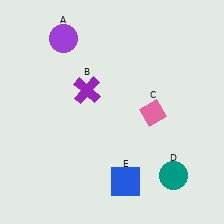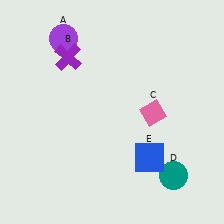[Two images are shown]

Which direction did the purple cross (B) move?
The purple cross (B) moved up.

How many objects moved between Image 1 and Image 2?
2 objects moved between the two images.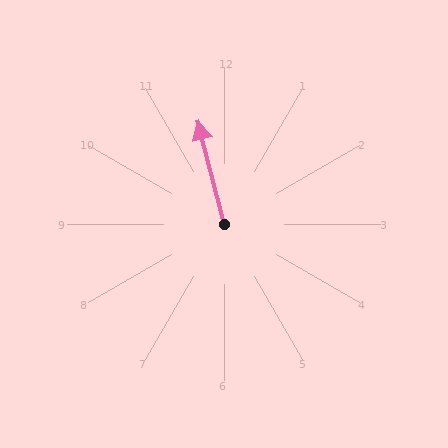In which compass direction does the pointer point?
North.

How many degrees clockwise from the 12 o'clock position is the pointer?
Approximately 346 degrees.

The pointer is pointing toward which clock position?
Roughly 12 o'clock.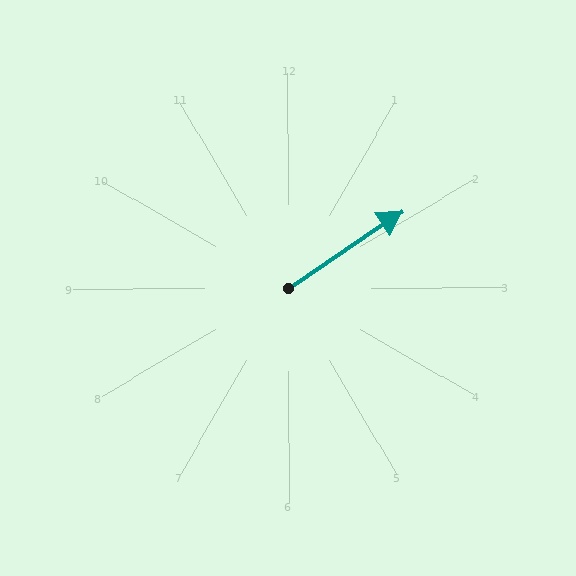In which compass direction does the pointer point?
Northeast.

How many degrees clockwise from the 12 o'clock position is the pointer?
Approximately 56 degrees.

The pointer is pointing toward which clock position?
Roughly 2 o'clock.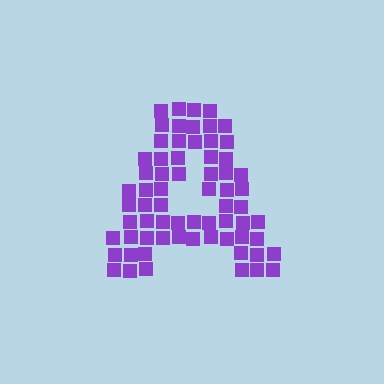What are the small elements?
The small elements are squares.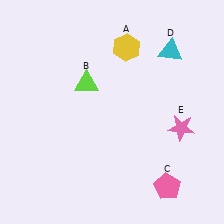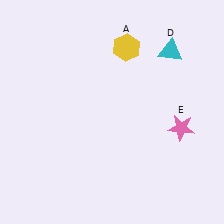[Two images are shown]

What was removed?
The pink pentagon (C), the lime triangle (B) were removed in Image 2.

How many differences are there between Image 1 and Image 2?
There are 2 differences between the two images.